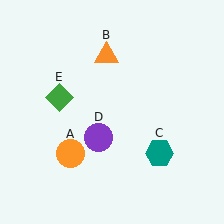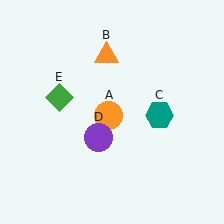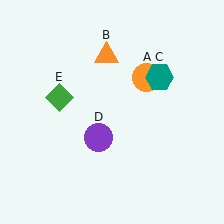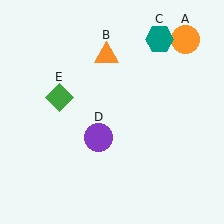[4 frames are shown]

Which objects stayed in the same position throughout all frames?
Orange triangle (object B) and purple circle (object D) and green diamond (object E) remained stationary.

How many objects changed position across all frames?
2 objects changed position: orange circle (object A), teal hexagon (object C).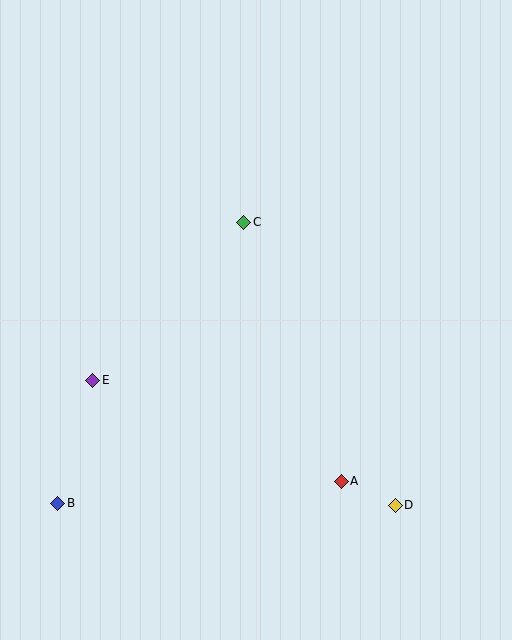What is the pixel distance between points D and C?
The distance between D and C is 321 pixels.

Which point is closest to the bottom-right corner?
Point D is closest to the bottom-right corner.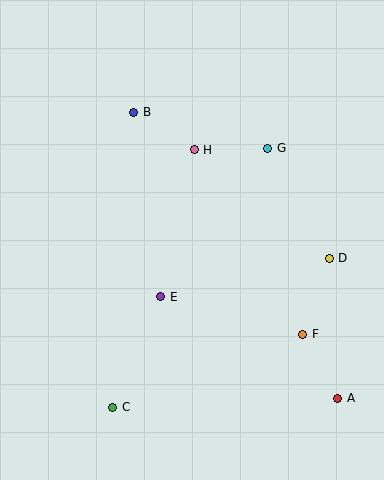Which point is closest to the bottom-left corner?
Point C is closest to the bottom-left corner.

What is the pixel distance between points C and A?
The distance between C and A is 225 pixels.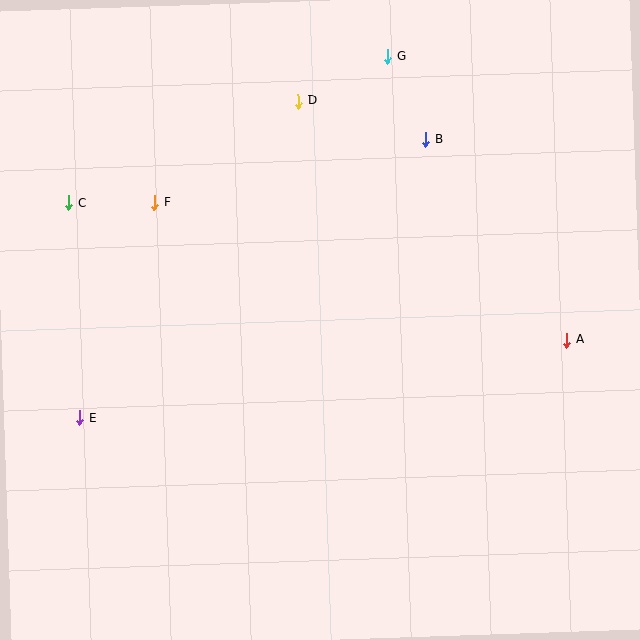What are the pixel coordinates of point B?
Point B is at (426, 140).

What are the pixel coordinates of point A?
Point A is at (566, 340).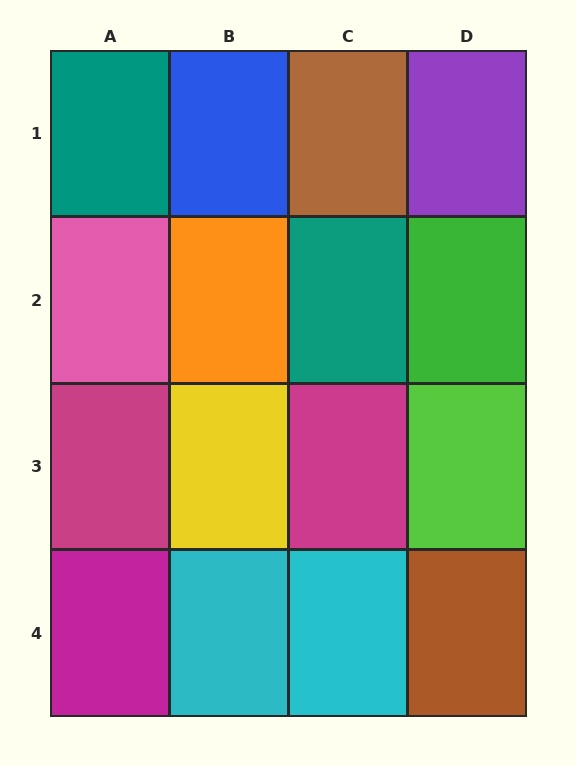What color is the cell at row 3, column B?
Yellow.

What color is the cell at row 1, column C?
Brown.